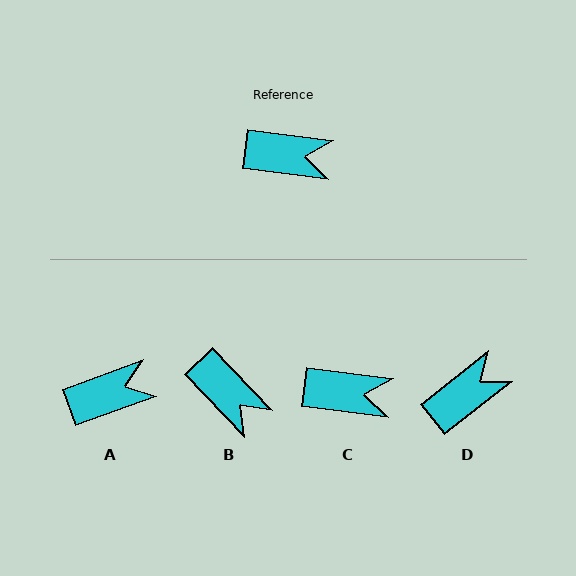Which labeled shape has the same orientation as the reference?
C.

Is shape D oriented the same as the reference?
No, it is off by about 45 degrees.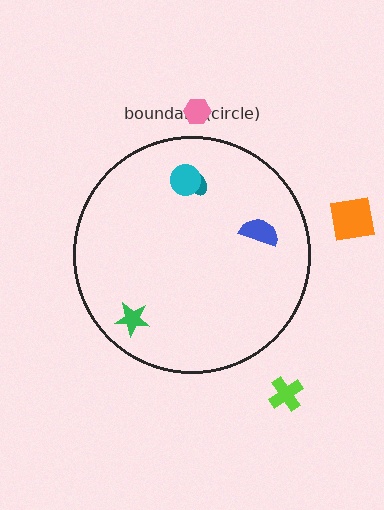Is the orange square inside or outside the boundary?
Outside.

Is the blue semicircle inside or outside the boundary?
Inside.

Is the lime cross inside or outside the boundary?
Outside.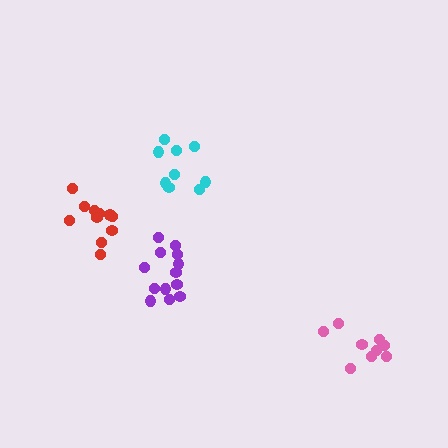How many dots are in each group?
Group 1: 9 dots, Group 2: 13 dots, Group 3: 9 dots, Group 4: 11 dots (42 total).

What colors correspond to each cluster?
The clusters are colored: cyan, purple, pink, red.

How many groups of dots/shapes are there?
There are 4 groups.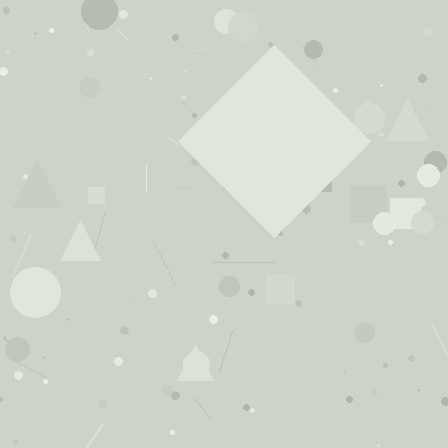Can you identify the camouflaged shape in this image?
The camouflaged shape is a diamond.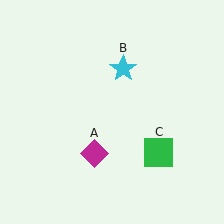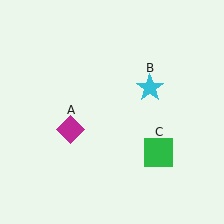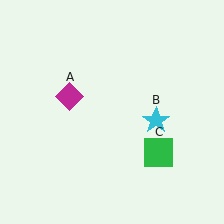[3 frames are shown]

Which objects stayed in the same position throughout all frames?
Green square (object C) remained stationary.